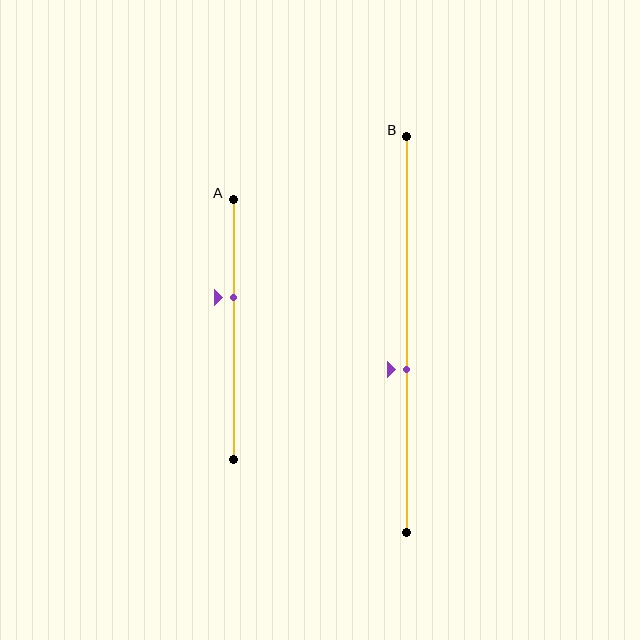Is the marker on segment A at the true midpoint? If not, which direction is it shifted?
No, the marker on segment A is shifted upward by about 12% of the segment length.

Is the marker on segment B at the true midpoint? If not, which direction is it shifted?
No, the marker on segment B is shifted downward by about 9% of the segment length.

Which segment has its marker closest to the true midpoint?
Segment B has its marker closest to the true midpoint.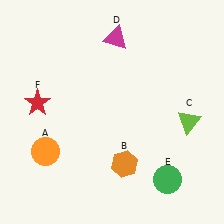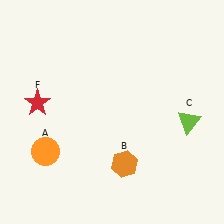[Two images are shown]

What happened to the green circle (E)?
The green circle (E) was removed in Image 2. It was in the bottom-right area of Image 1.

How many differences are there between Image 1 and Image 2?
There are 2 differences between the two images.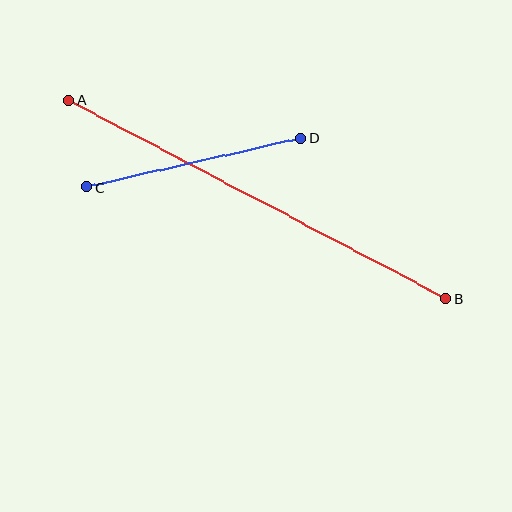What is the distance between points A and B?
The distance is approximately 426 pixels.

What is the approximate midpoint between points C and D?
The midpoint is at approximately (194, 162) pixels.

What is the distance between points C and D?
The distance is approximately 220 pixels.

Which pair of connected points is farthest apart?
Points A and B are farthest apart.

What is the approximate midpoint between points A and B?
The midpoint is at approximately (258, 200) pixels.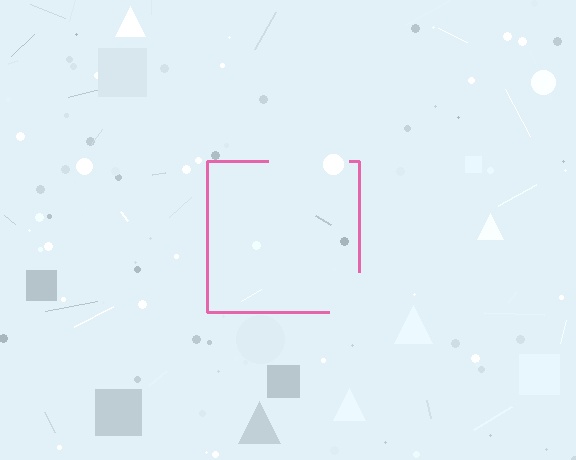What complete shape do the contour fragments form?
The contour fragments form a square.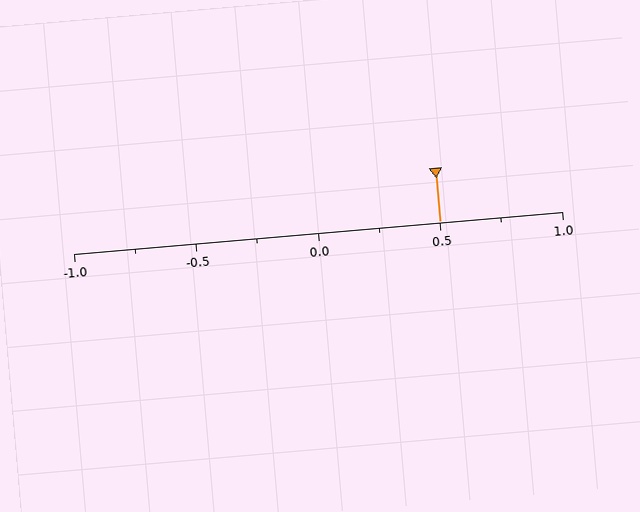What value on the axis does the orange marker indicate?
The marker indicates approximately 0.5.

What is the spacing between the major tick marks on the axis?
The major ticks are spaced 0.5 apart.